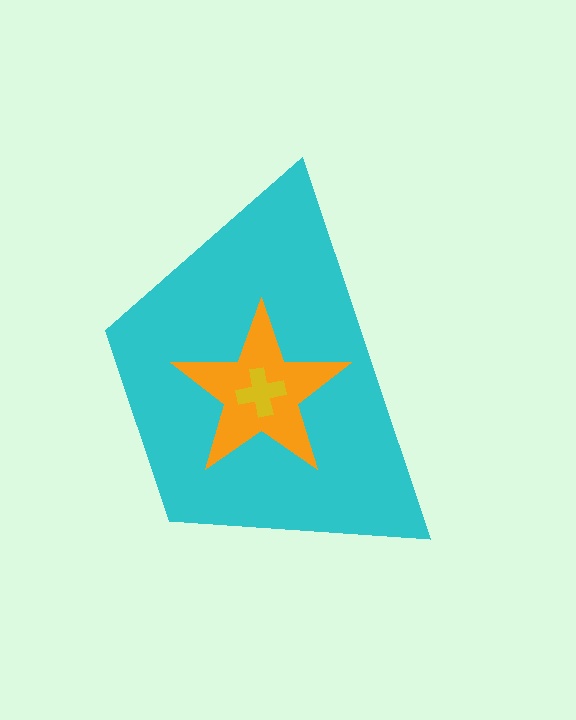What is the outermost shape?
The cyan trapezoid.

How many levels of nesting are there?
3.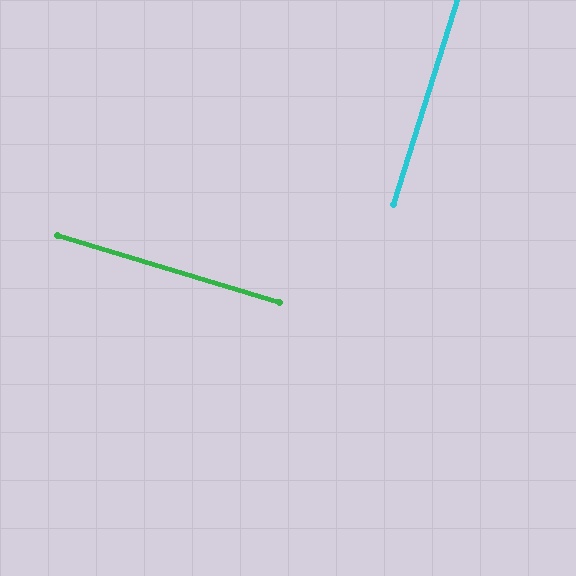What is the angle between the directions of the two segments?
Approximately 89 degrees.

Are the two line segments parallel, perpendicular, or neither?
Perpendicular — they meet at approximately 89°.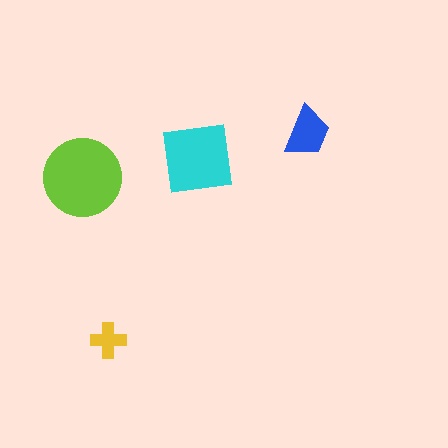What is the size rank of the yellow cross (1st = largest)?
4th.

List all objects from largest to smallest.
The lime circle, the cyan square, the blue trapezoid, the yellow cross.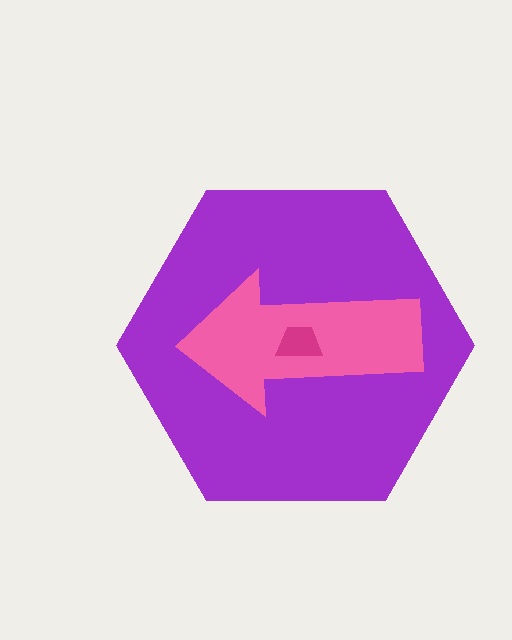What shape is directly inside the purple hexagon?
The pink arrow.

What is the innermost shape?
The magenta trapezoid.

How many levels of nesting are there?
3.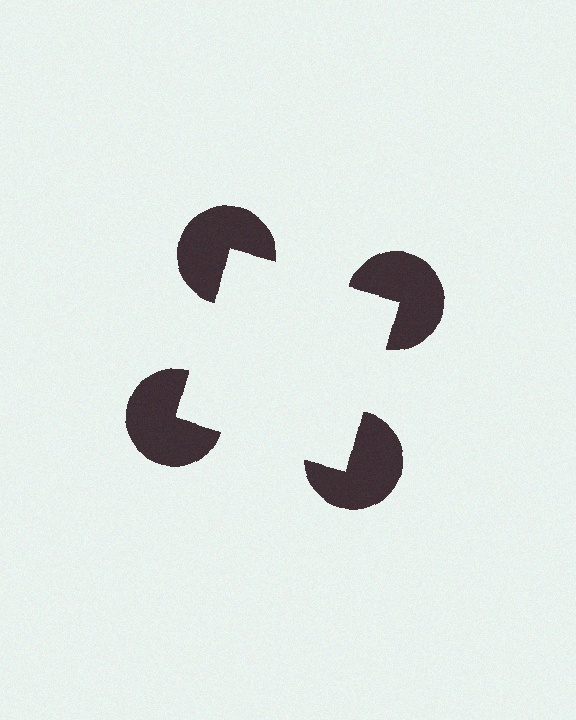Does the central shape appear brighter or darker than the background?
It typically appears slightly brighter than the background, even though no actual brightness change is drawn.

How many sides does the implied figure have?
4 sides.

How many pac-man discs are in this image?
There are 4 — one at each vertex of the illusory square.